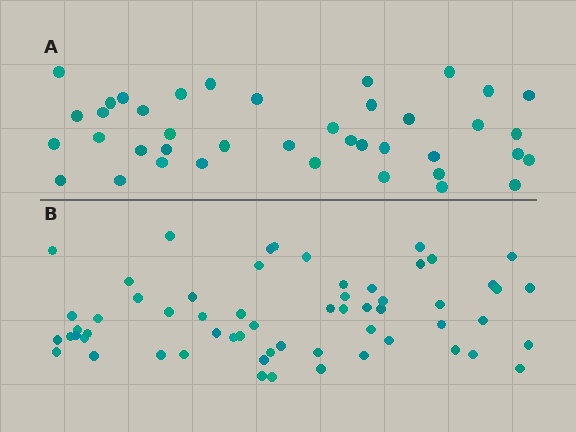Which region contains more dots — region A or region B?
Region B (the bottom region) has more dots.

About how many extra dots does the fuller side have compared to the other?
Region B has approximately 20 more dots than region A.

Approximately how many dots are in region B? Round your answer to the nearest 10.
About 60 dots.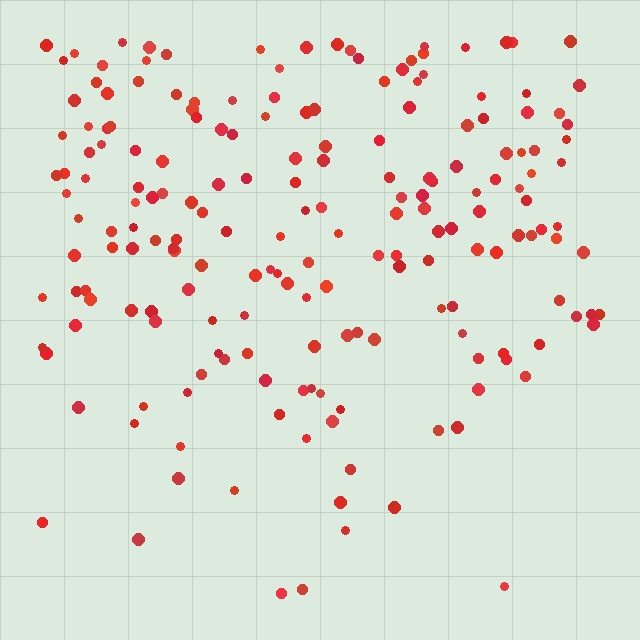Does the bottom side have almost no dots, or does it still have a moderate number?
Still a moderate number, just noticeably fewer than the top.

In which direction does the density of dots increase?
From bottom to top, with the top side densest.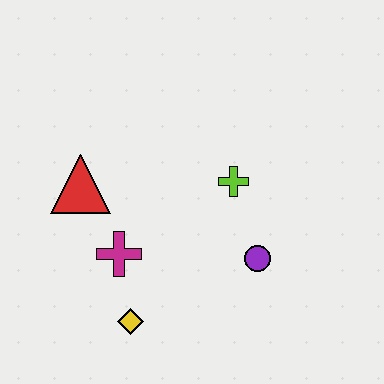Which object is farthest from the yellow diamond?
The lime cross is farthest from the yellow diamond.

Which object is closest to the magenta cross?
The yellow diamond is closest to the magenta cross.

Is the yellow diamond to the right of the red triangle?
Yes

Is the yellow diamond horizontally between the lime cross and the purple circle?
No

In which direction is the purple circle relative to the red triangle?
The purple circle is to the right of the red triangle.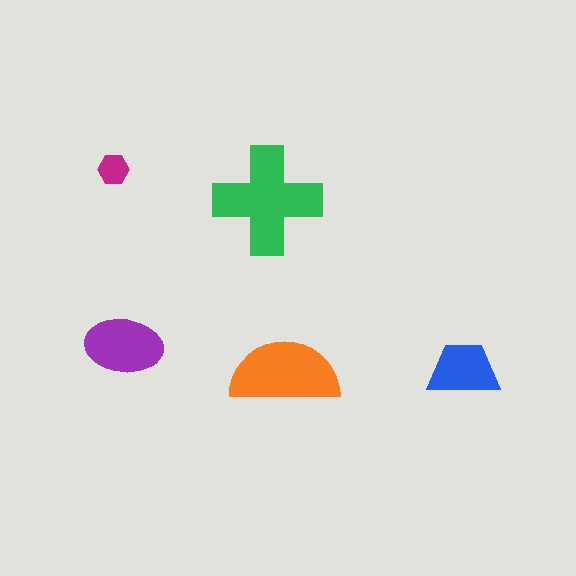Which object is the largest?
The green cross.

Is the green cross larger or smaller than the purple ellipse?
Larger.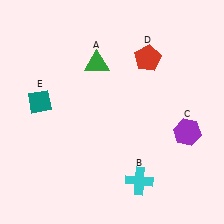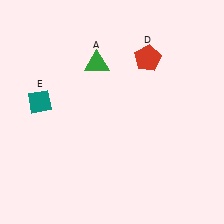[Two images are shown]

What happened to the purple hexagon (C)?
The purple hexagon (C) was removed in Image 2. It was in the bottom-right area of Image 1.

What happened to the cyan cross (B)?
The cyan cross (B) was removed in Image 2. It was in the bottom-right area of Image 1.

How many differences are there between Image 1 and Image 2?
There are 2 differences between the two images.